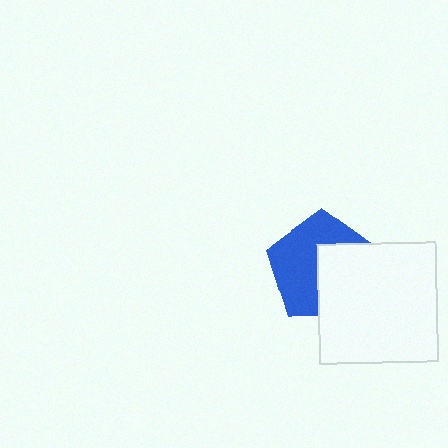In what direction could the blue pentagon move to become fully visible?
The blue pentagon could move toward the upper-left. That would shift it out from behind the white square entirely.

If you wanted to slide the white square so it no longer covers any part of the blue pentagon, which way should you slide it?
Slide it toward the lower-right — that is the most direct way to separate the two shapes.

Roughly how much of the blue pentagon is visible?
About half of it is visible (roughly 55%).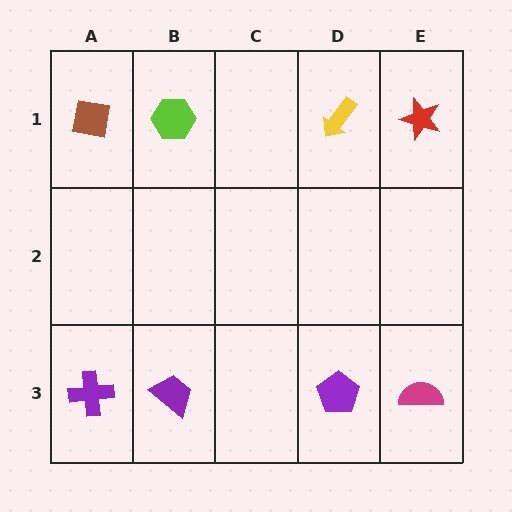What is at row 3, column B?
A purple trapezoid.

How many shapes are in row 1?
4 shapes.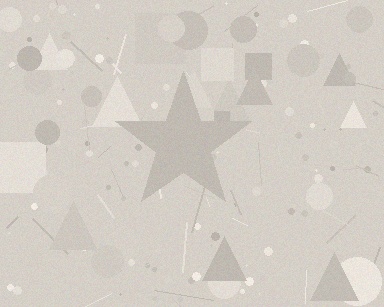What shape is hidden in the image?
A star is hidden in the image.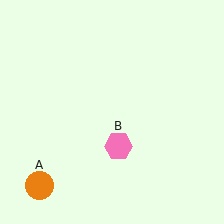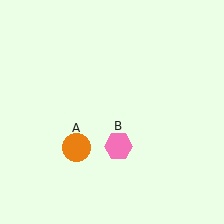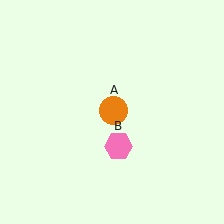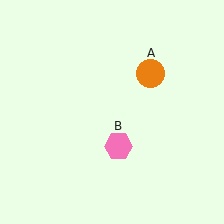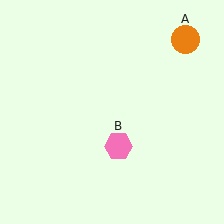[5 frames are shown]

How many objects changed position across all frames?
1 object changed position: orange circle (object A).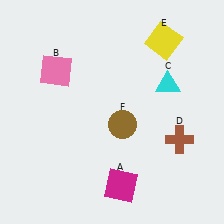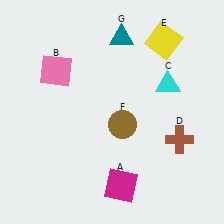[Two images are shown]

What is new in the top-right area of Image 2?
A teal triangle (G) was added in the top-right area of Image 2.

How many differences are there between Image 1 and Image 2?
There is 1 difference between the two images.